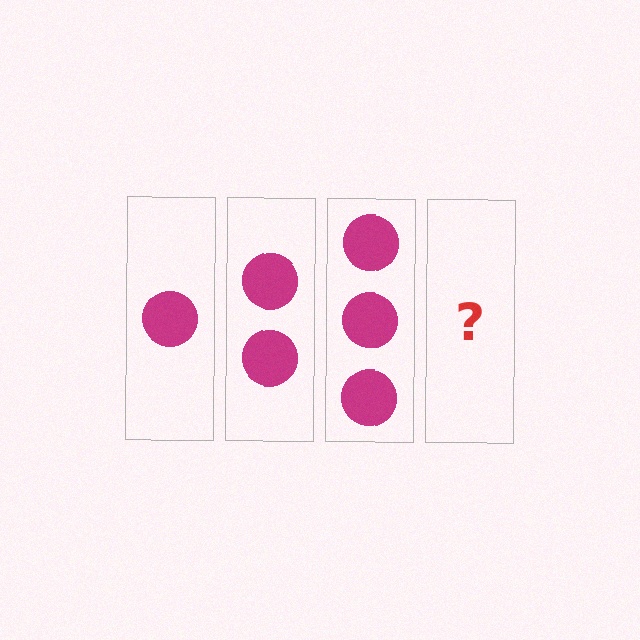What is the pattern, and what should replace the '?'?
The pattern is that each step adds one more circle. The '?' should be 4 circles.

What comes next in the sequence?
The next element should be 4 circles.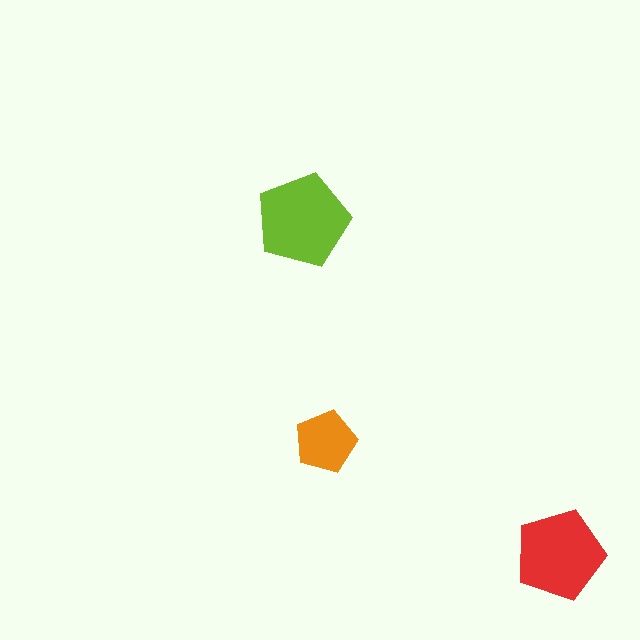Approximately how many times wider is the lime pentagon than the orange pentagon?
About 1.5 times wider.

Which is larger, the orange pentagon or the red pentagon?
The red one.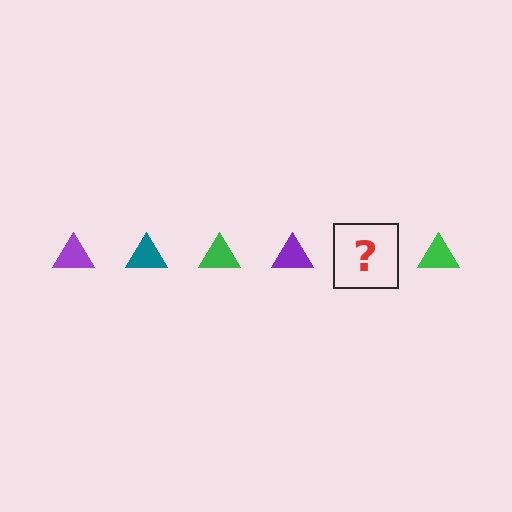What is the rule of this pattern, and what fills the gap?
The rule is that the pattern cycles through purple, teal, green triangles. The gap should be filled with a teal triangle.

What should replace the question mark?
The question mark should be replaced with a teal triangle.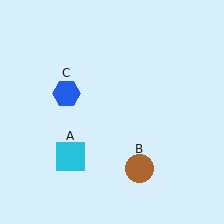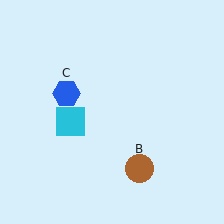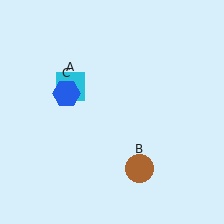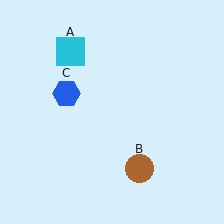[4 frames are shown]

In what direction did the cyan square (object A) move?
The cyan square (object A) moved up.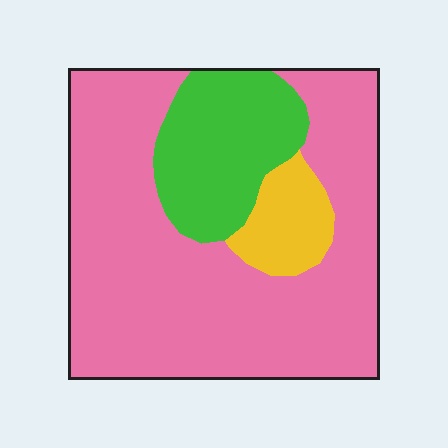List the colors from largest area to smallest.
From largest to smallest: pink, green, yellow.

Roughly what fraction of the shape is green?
Green covers 20% of the shape.